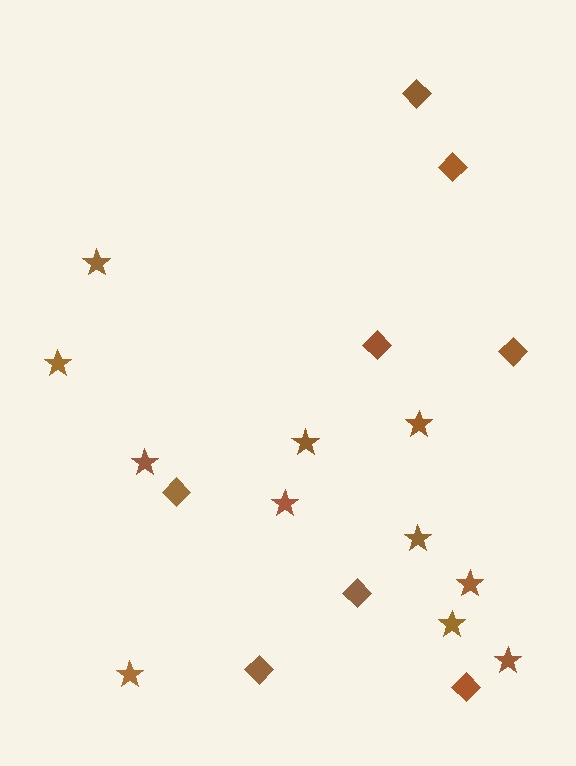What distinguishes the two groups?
There are 2 groups: one group of diamonds (8) and one group of stars (11).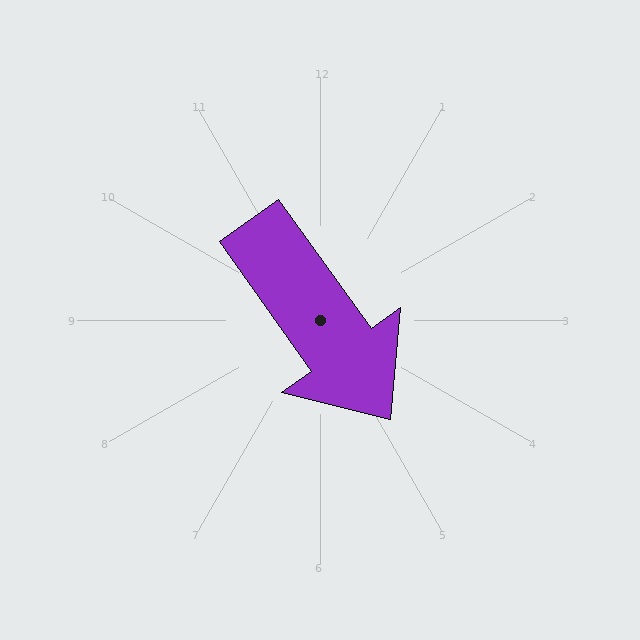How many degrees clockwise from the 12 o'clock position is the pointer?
Approximately 144 degrees.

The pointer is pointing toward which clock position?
Roughly 5 o'clock.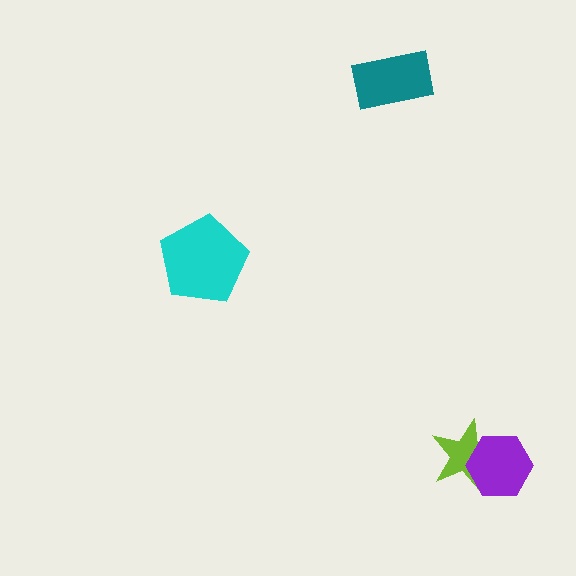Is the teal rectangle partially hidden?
No, no other shape covers it.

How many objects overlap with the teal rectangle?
0 objects overlap with the teal rectangle.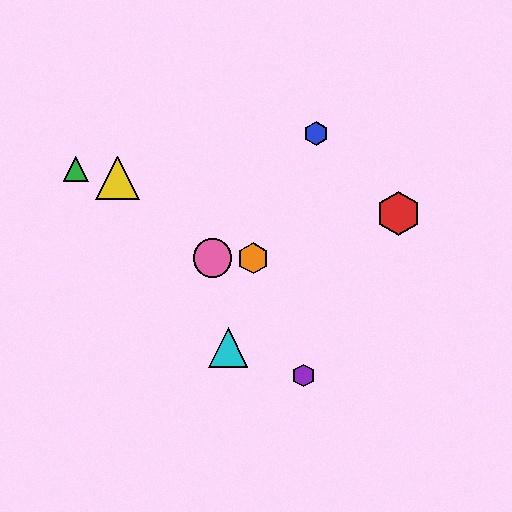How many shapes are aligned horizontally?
2 shapes (the orange hexagon, the pink circle) are aligned horizontally.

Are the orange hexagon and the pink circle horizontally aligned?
Yes, both are at y≈258.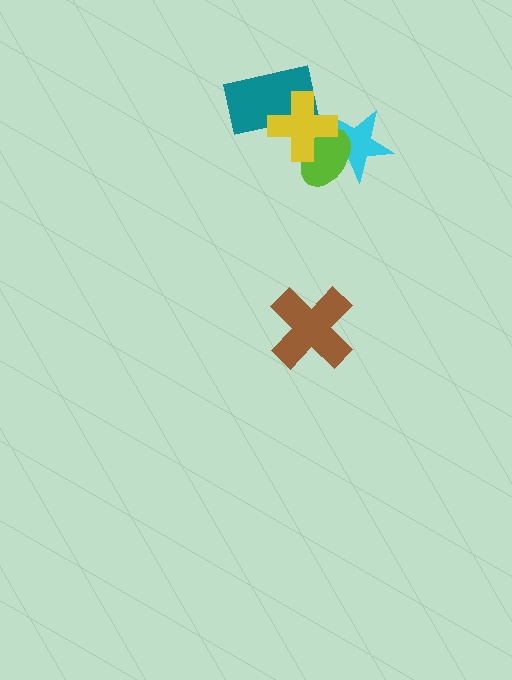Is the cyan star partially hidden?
Yes, it is partially covered by another shape.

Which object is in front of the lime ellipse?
The yellow cross is in front of the lime ellipse.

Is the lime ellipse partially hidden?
Yes, it is partially covered by another shape.